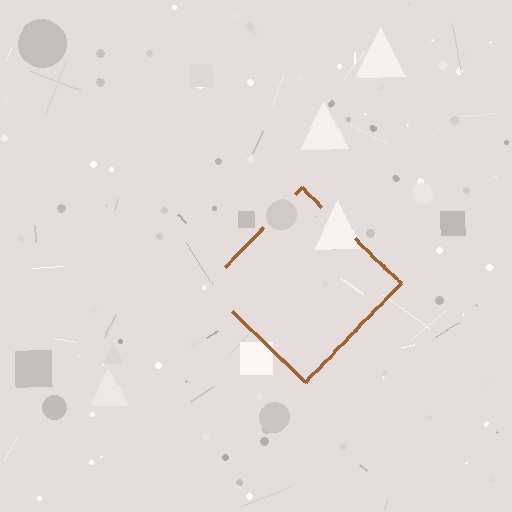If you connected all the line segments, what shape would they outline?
They would outline a diamond.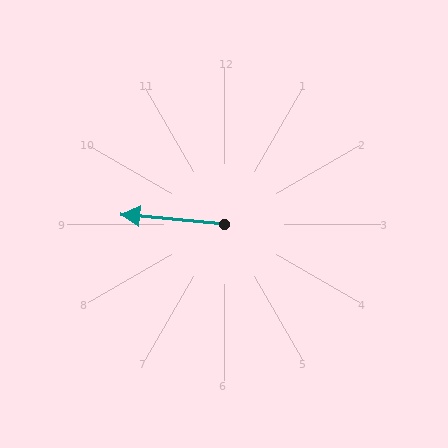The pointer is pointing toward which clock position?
Roughly 9 o'clock.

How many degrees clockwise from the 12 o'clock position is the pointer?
Approximately 276 degrees.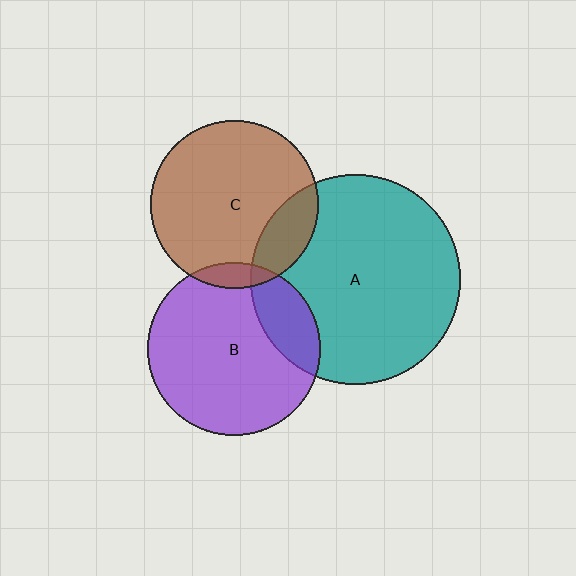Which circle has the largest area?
Circle A (teal).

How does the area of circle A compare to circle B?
Approximately 1.5 times.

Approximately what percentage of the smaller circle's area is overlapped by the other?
Approximately 20%.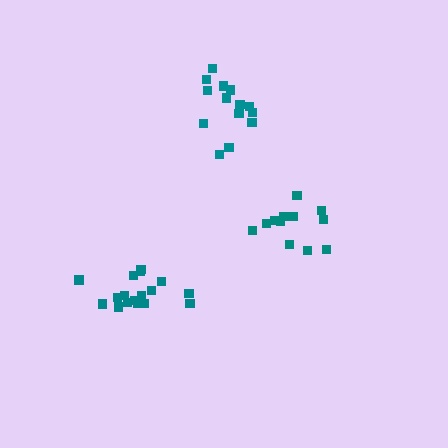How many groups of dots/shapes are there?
There are 3 groups.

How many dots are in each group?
Group 1: 17 dots, Group 2: 14 dots, Group 3: 12 dots (43 total).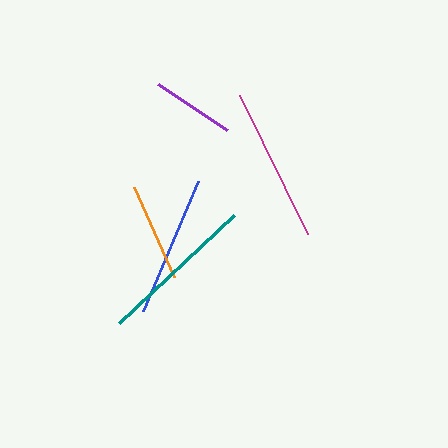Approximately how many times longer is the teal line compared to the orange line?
The teal line is approximately 1.6 times the length of the orange line.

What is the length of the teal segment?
The teal segment is approximately 158 pixels long.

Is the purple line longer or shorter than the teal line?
The teal line is longer than the purple line.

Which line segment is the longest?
The teal line is the longest at approximately 158 pixels.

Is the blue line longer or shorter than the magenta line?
The magenta line is longer than the blue line.